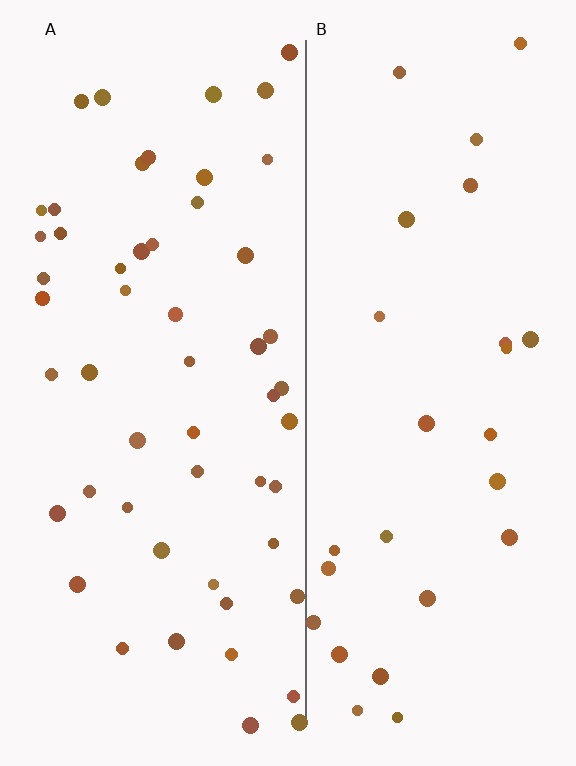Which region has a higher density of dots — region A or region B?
A (the left).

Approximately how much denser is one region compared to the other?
Approximately 2.0× — region A over region B.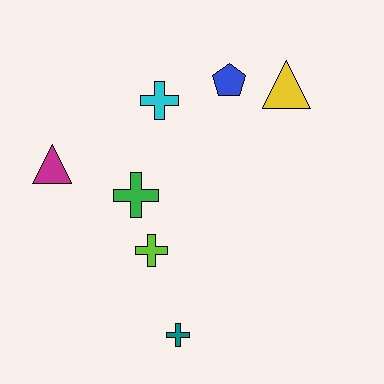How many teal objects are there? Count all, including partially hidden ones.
There is 1 teal object.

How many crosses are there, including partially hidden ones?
There are 4 crosses.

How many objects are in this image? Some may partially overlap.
There are 7 objects.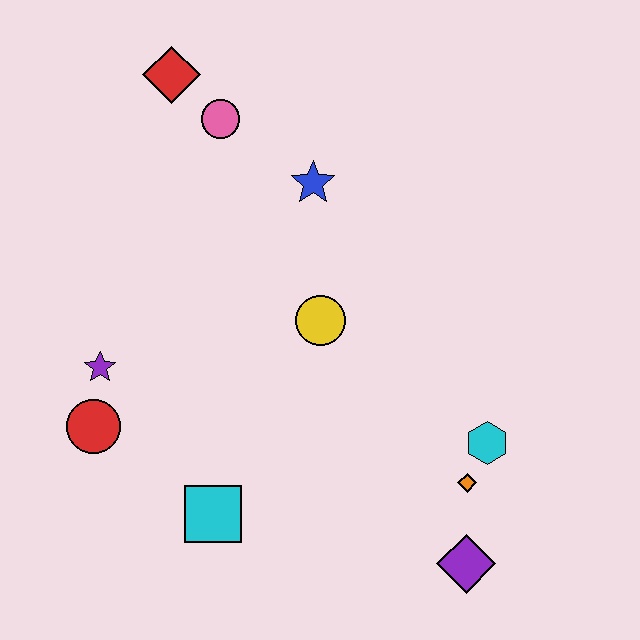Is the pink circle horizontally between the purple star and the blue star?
Yes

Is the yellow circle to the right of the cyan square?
Yes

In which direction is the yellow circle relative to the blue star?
The yellow circle is below the blue star.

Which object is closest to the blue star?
The pink circle is closest to the blue star.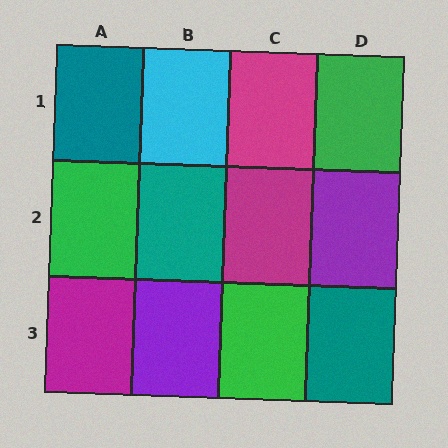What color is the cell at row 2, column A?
Green.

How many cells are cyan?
1 cell is cyan.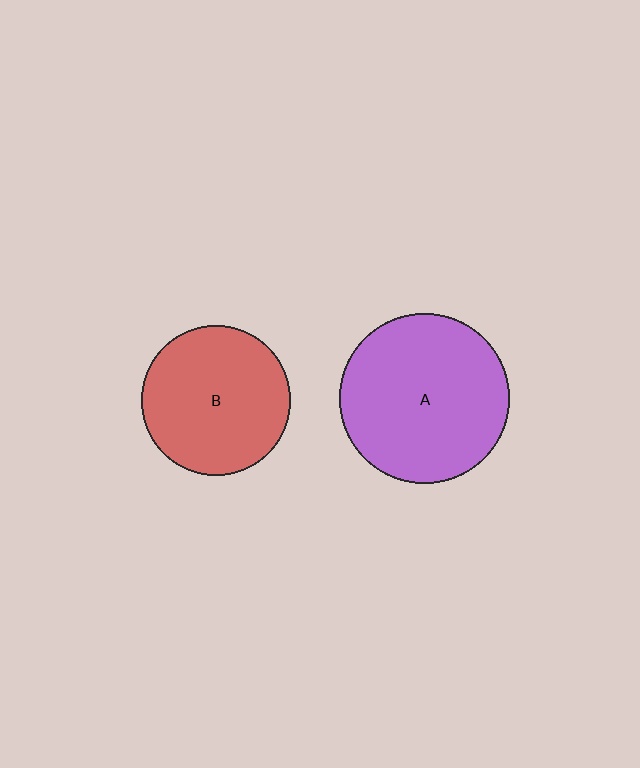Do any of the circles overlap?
No, none of the circles overlap.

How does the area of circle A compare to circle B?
Approximately 1.3 times.